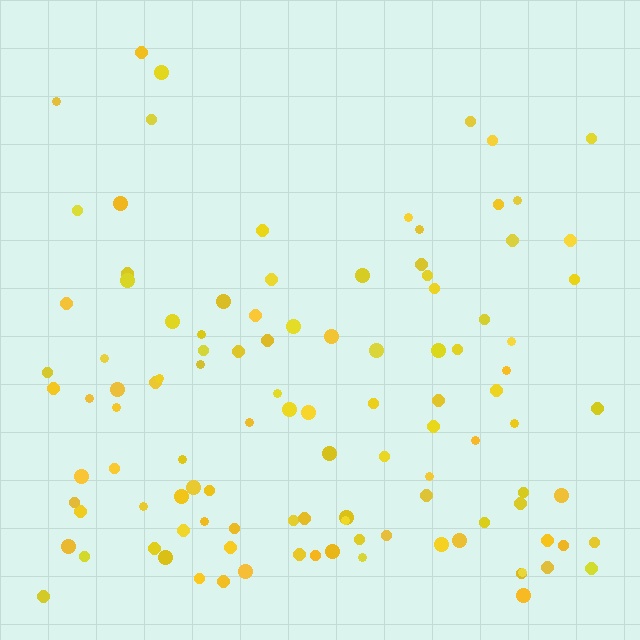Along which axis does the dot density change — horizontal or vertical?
Vertical.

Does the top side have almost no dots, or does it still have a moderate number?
Still a moderate number, just noticeably fewer than the bottom.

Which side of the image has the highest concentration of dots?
The bottom.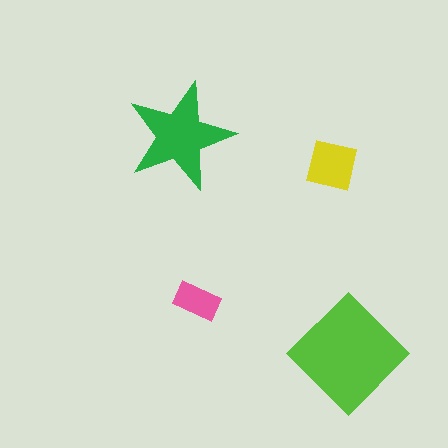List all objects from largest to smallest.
The lime diamond, the green star, the yellow square, the pink rectangle.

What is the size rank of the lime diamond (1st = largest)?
1st.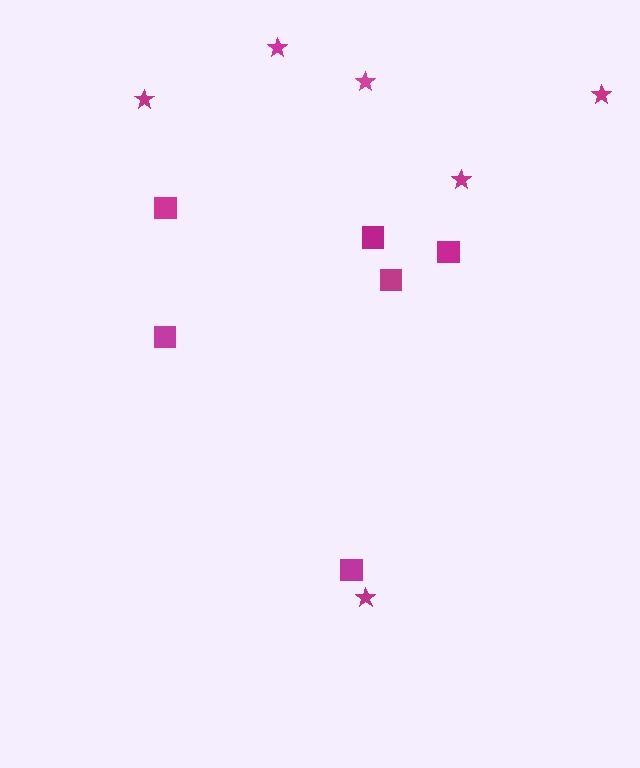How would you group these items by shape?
There are 2 groups: one group of stars (6) and one group of squares (6).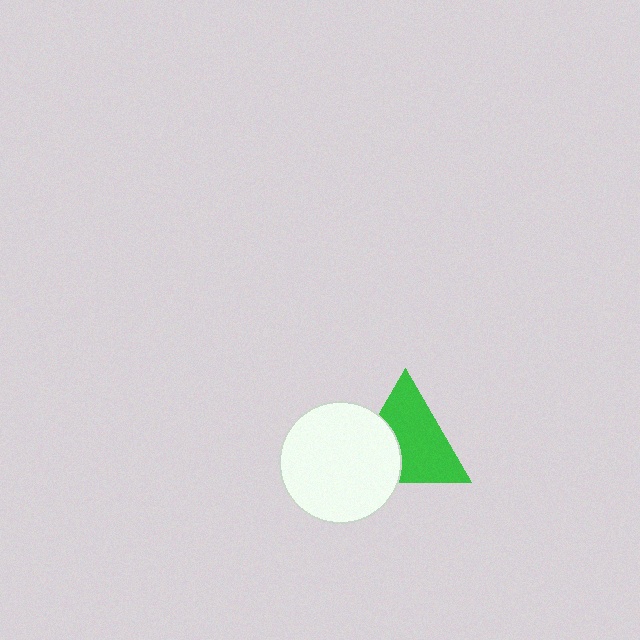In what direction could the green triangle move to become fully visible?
The green triangle could move right. That would shift it out from behind the white circle entirely.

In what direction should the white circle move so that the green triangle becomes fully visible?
The white circle should move left. That is the shortest direction to clear the overlap and leave the green triangle fully visible.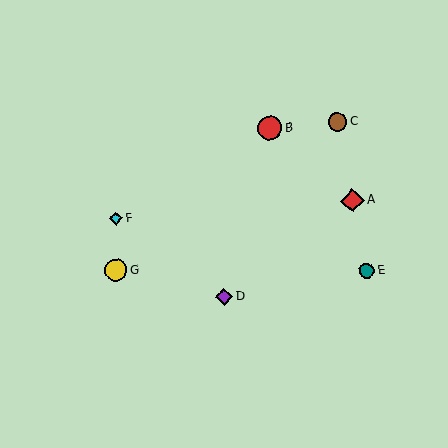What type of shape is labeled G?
Shape G is a yellow circle.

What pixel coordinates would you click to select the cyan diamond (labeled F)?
Click at (116, 218) to select the cyan diamond F.